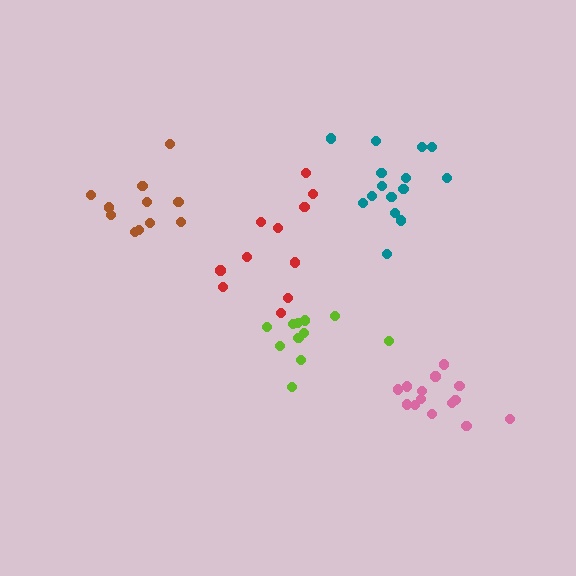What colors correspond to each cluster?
The clusters are colored: teal, red, pink, brown, lime.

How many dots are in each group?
Group 1: 15 dots, Group 2: 11 dots, Group 3: 14 dots, Group 4: 11 dots, Group 5: 11 dots (62 total).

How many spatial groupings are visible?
There are 5 spatial groupings.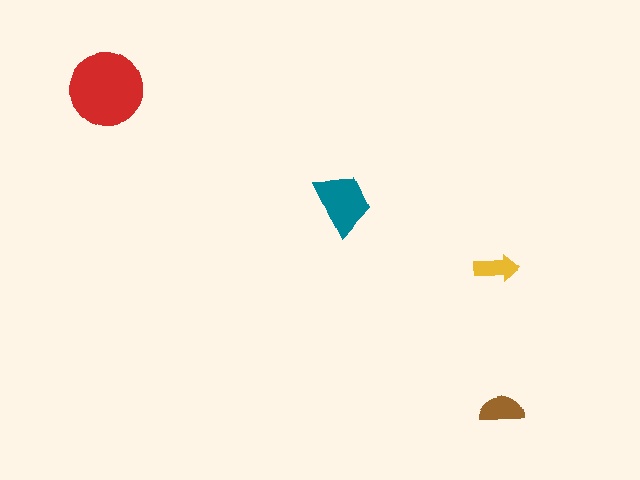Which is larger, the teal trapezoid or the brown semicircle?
The teal trapezoid.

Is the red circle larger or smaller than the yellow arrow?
Larger.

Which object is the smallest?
The yellow arrow.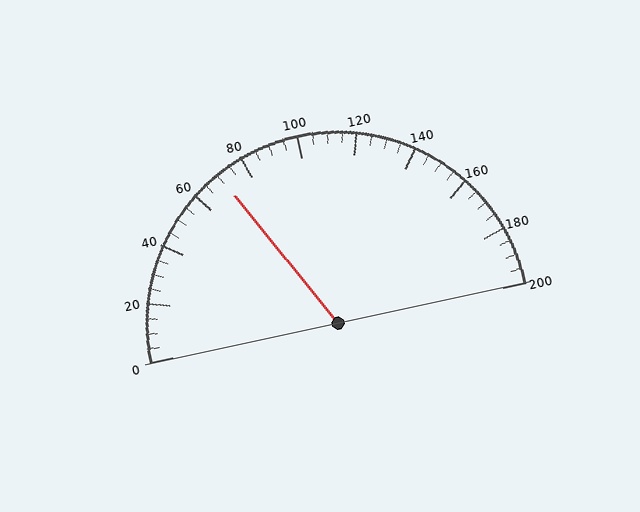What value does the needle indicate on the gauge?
The needle indicates approximately 70.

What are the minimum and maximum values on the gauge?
The gauge ranges from 0 to 200.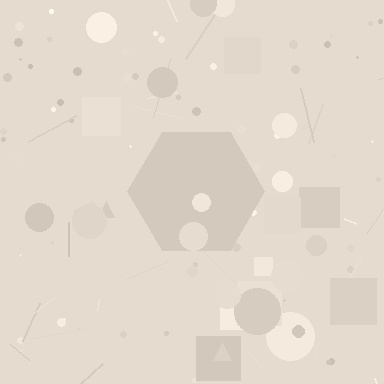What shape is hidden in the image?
A hexagon is hidden in the image.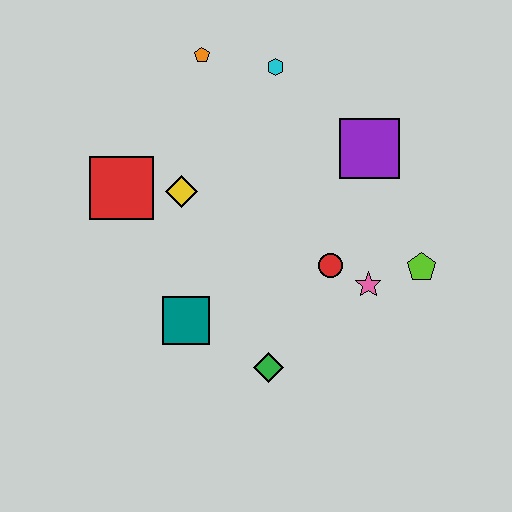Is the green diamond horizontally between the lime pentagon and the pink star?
No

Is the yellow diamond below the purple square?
Yes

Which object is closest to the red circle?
The pink star is closest to the red circle.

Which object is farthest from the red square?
The lime pentagon is farthest from the red square.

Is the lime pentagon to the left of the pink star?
No